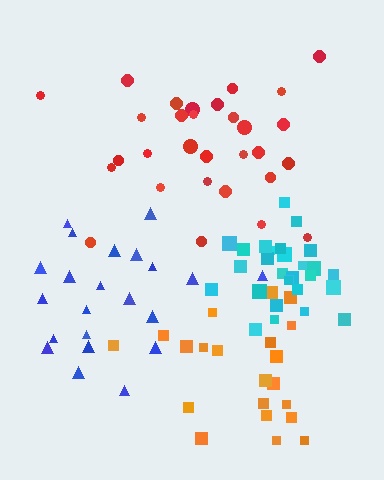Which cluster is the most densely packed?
Cyan.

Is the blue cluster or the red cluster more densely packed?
Red.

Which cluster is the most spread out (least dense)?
Blue.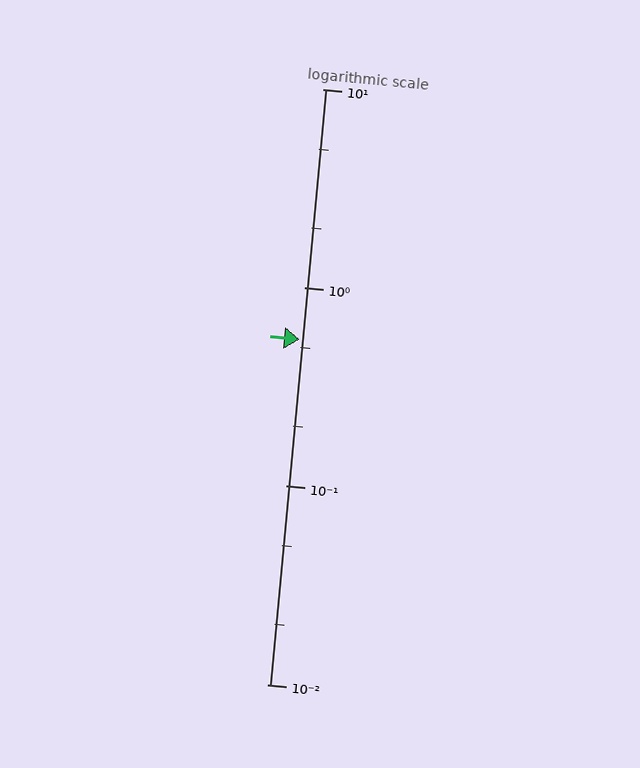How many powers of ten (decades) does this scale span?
The scale spans 3 decades, from 0.01 to 10.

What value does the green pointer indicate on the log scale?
The pointer indicates approximately 0.55.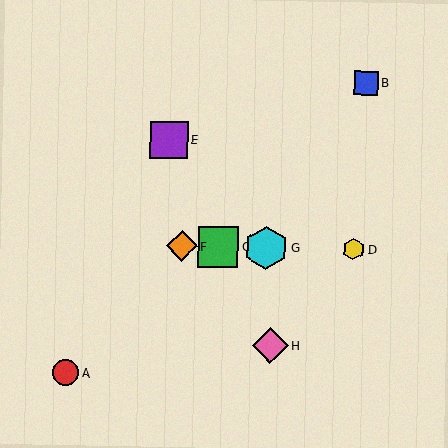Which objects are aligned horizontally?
Objects C, D, F, G are aligned horizontally.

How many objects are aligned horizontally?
4 objects (C, D, F, G) are aligned horizontally.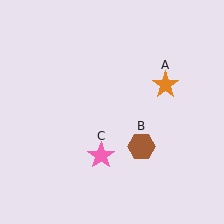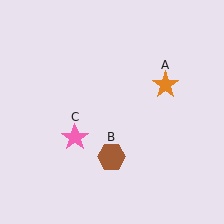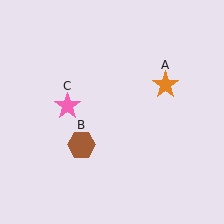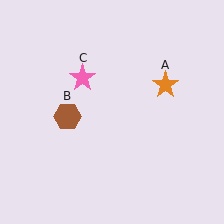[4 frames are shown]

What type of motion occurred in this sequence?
The brown hexagon (object B), pink star (object C) rotated clockwise around the center of the scene.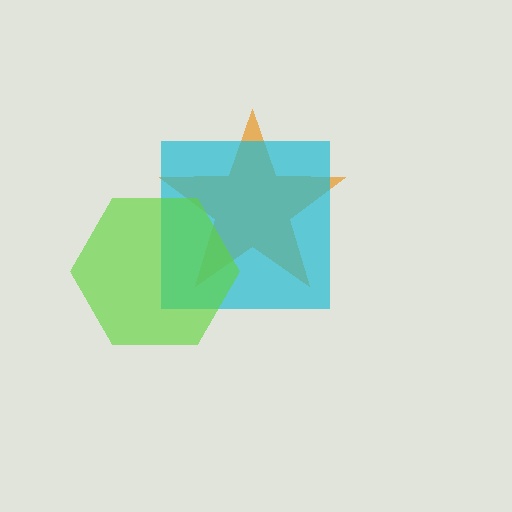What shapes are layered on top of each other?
The layered shapes are: an orange star, a cyan square, a lime hexagon.